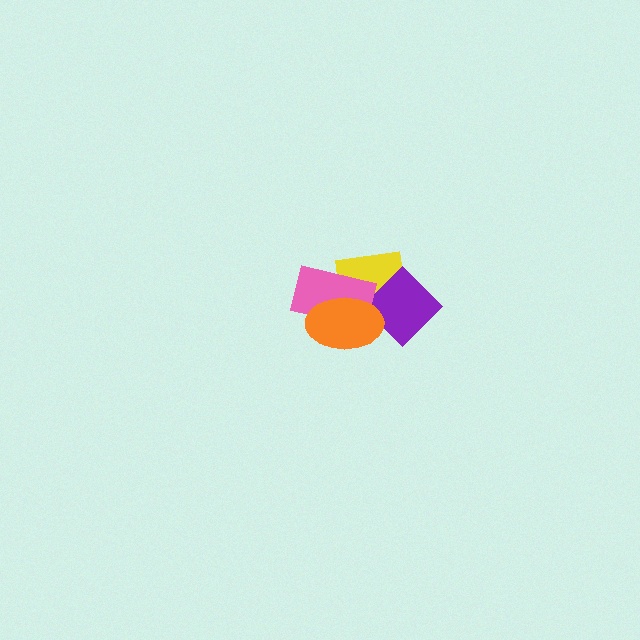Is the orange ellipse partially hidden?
No, no other shape covers it.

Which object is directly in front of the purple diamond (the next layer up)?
The pink rectangle is directly in front of the purple diamond.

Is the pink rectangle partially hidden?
Yes, it is partially covered by another shape.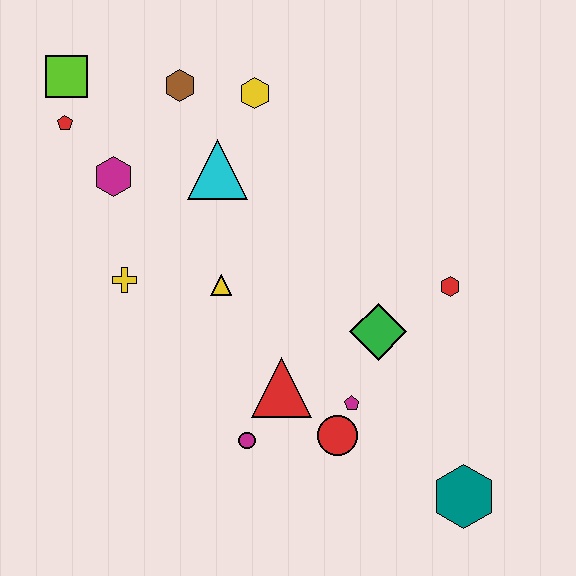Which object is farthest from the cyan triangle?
The teal hexagon is farthest from the cyan triangle.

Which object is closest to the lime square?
The red pentagon is closest to the lime square.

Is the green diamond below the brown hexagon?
Yes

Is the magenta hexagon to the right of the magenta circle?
No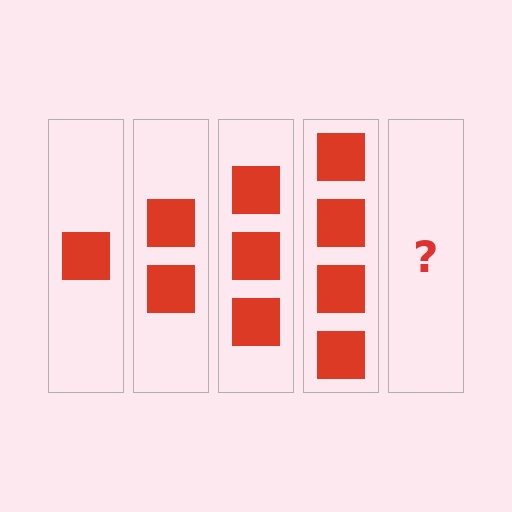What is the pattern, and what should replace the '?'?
The pattern is that each step adds one more square. The '?' should be 5 squares.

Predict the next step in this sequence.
The next step is 5 squares.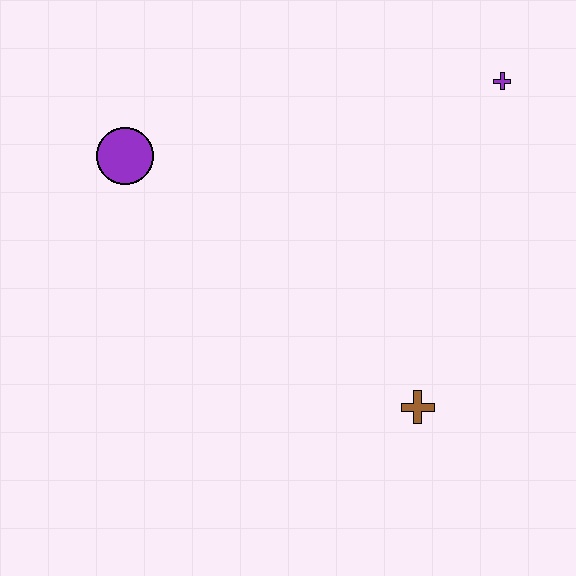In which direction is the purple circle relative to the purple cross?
The purple circle is to the left of the purple cross.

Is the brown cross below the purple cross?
Yes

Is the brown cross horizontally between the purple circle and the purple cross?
Yes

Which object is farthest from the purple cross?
The purple circle is farthest from the purple cross.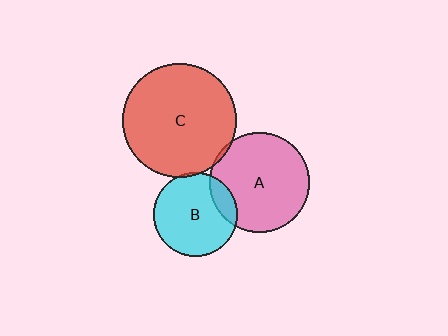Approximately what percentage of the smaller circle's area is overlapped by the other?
Approximately 5%.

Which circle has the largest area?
Circle C (red).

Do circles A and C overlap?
Yes.